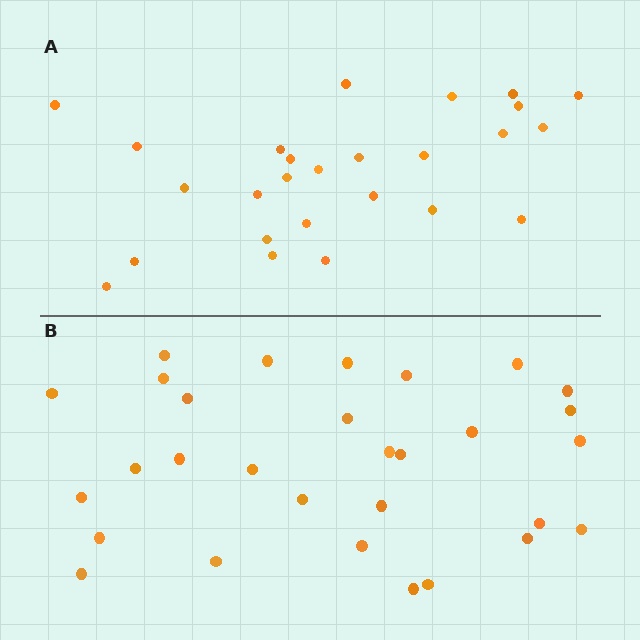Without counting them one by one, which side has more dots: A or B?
Region B (the bottom region) has more dots.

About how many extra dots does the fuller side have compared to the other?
Region B has about 4 more dots than region A.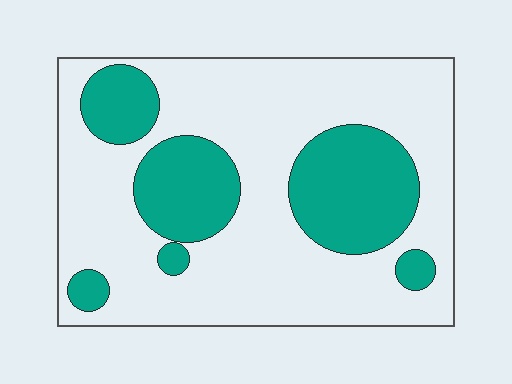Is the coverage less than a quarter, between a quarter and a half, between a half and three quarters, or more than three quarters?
Between a quarter and a half.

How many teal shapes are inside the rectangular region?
6.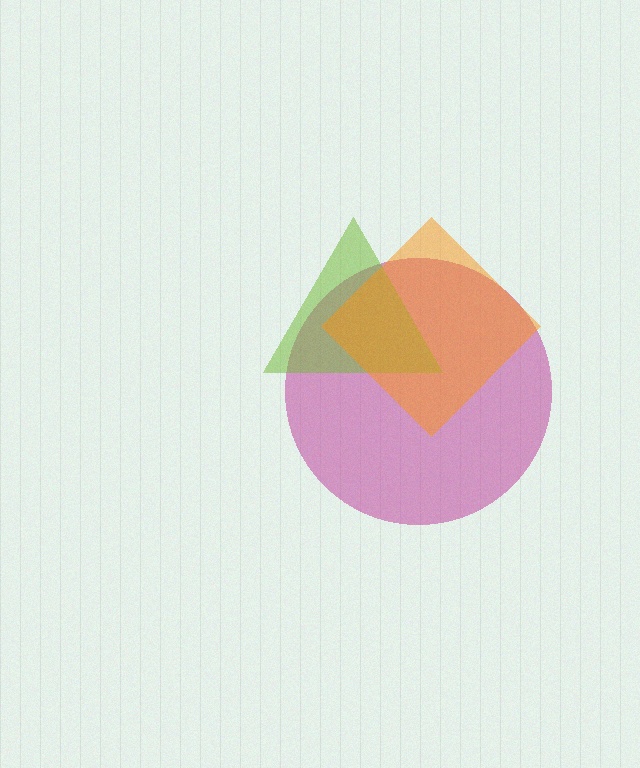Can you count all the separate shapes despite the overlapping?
Yes, there are 3 separate shapes.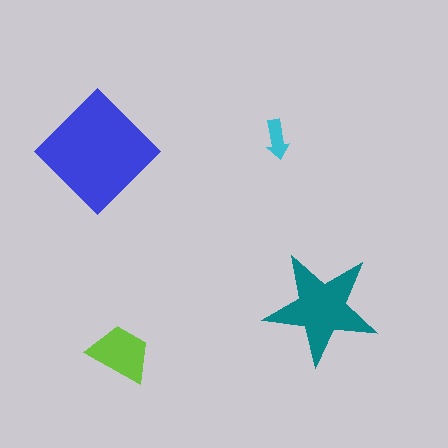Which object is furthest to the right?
The teal star is rightmost.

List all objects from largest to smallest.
The blue diamond, the teal star, the lime trapezoid, the cyan arrow.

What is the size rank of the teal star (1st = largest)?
2nd.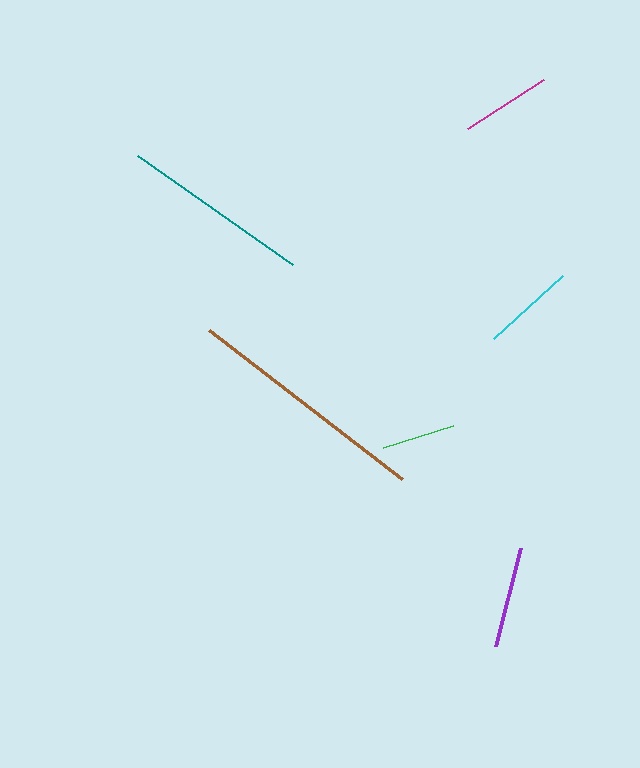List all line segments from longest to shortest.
From longest to shortest: brown, teal, purple, cyan, magenta, green.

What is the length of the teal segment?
The teal segment is approximately 189 pixels long.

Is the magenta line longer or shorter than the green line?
The magenta line is longer than the green line.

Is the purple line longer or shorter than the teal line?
The teal line is longer than the purple line.